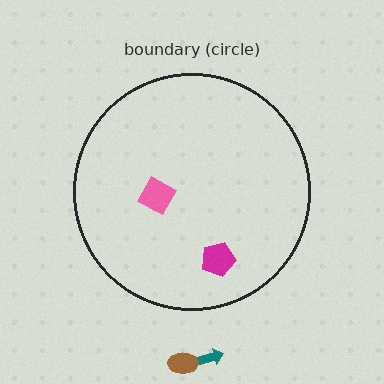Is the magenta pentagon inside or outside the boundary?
Inside.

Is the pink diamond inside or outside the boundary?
Inside.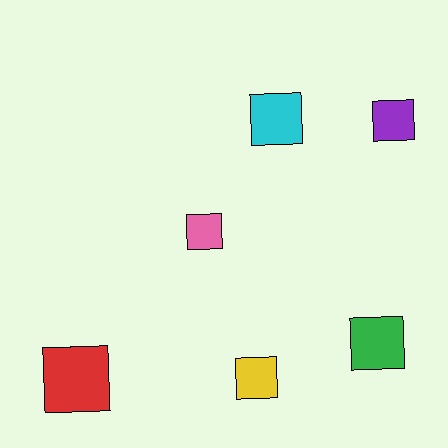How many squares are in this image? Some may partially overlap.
There are 6 squares.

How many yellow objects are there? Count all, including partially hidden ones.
There is 1 yellow object.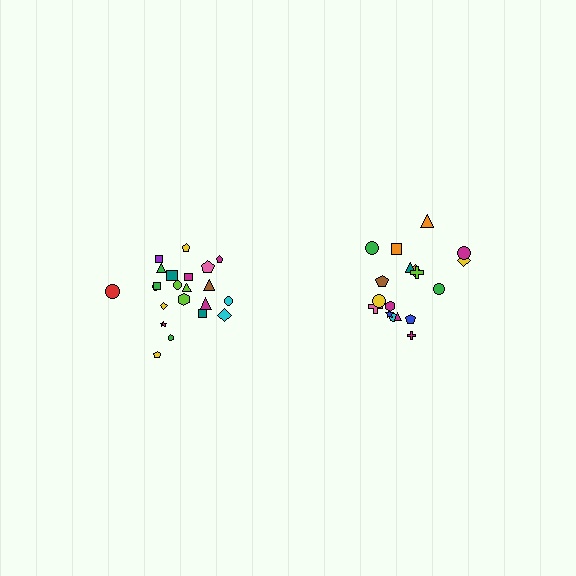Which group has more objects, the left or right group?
The left group.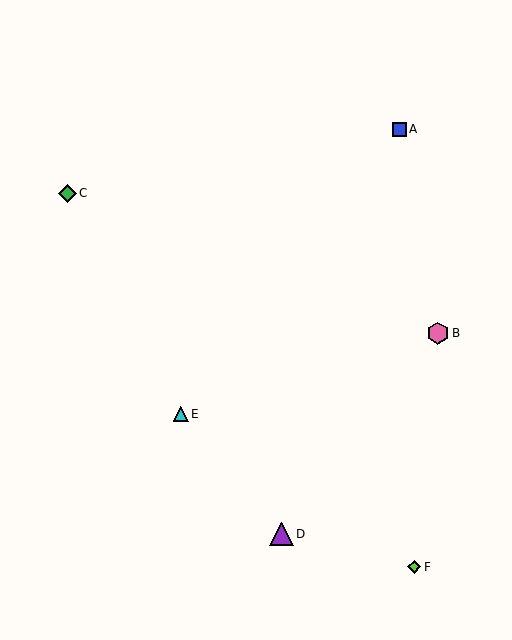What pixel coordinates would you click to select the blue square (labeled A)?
Click at (400, 129) to select the blue square A.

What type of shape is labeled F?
Shape F is a lime diamond.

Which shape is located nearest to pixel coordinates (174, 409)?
The cyan triangle (labeled E) at (181, 414) is nearest to that location.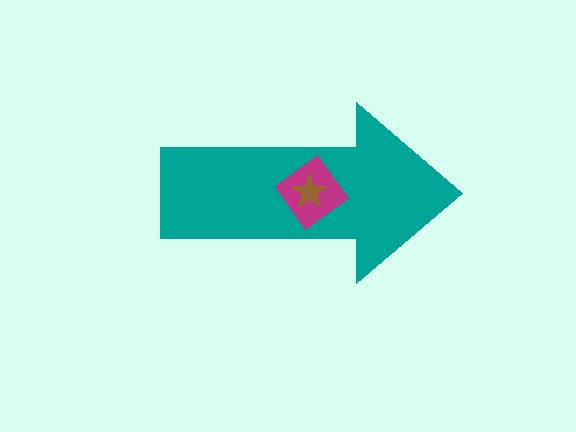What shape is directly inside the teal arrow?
The magenta diamond.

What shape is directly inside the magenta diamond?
The brown star.